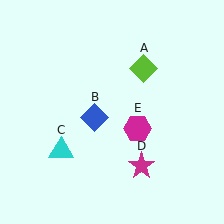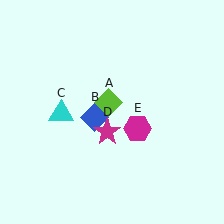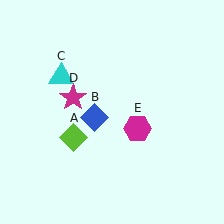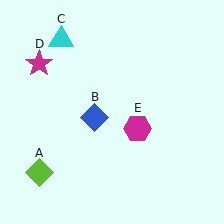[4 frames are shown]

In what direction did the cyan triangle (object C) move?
The cyan triangle (object C) moved up.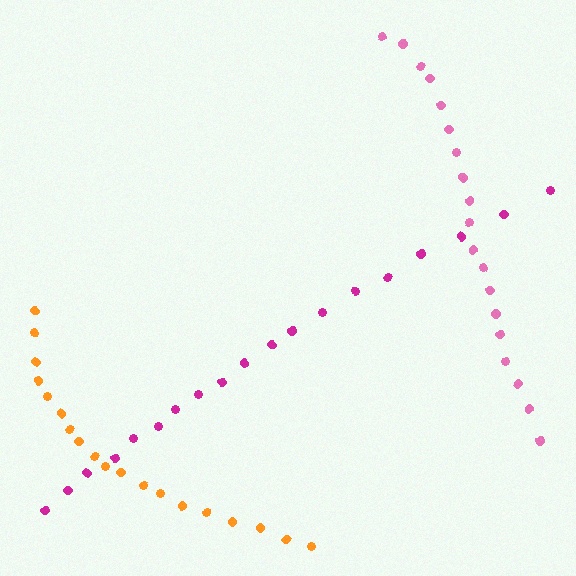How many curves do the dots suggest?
There are 3 distinct paths.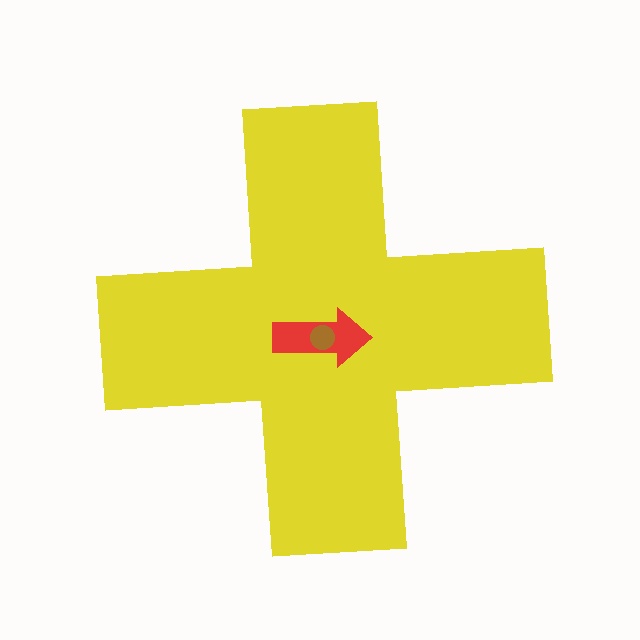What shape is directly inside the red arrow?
The brown circle.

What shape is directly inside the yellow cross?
The red arrow.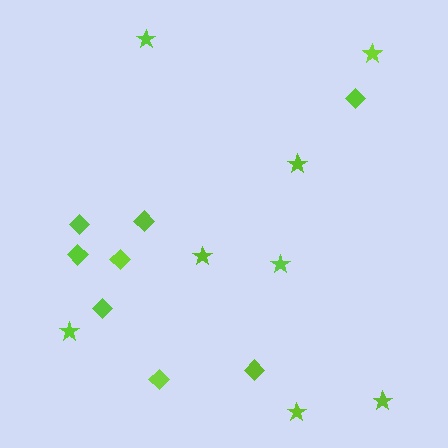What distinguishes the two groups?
There are 2 groups: one group of diamonds (8) and one group of stars (8).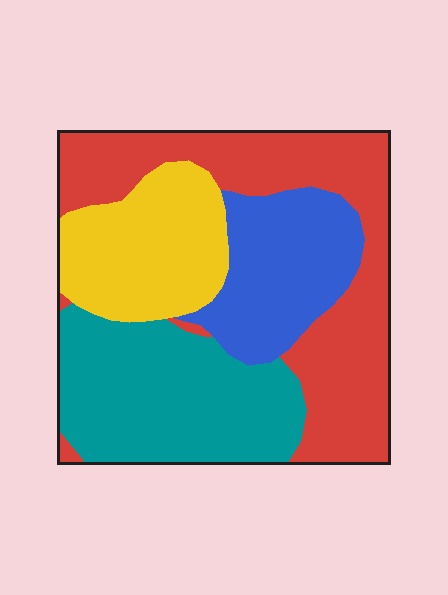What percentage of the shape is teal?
Teal takes up between a quarter and a half of the shape.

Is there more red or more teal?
Red.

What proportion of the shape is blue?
Blue takes up about one sixth (1/6) of the shape.